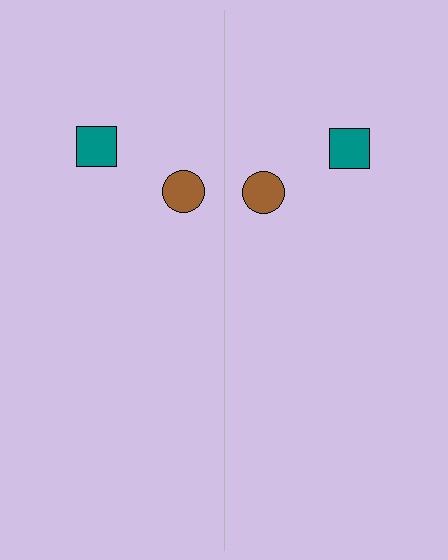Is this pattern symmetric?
Yes, this pattern has bilateral (reflection) symmetry.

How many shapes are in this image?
There are 4 shapes in this image.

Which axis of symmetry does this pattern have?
The pattern has a vertical axis of symmetry running through the center of the image.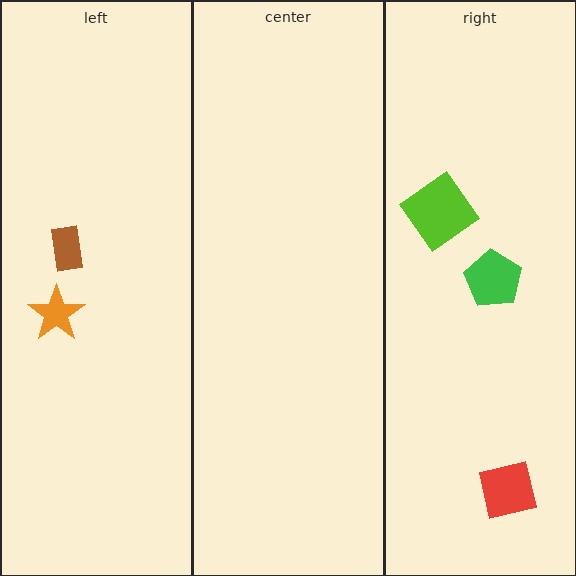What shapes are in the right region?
The lime diamond, the green pentagon, the red square.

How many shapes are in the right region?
3.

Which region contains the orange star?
The left region.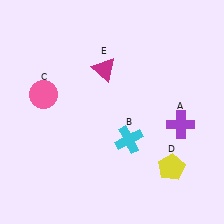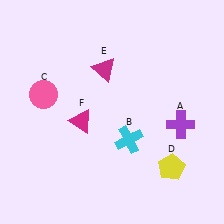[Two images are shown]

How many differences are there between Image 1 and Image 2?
There is 1 difference between the two images.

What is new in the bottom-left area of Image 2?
A magenta triangle (F) was added in the bottom-left area of Image 2.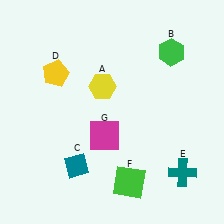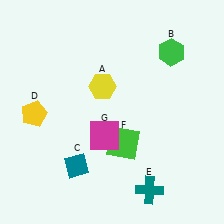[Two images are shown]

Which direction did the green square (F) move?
The green square (F) moved up.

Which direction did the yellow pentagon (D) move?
The yellow pentagon (D) moved down.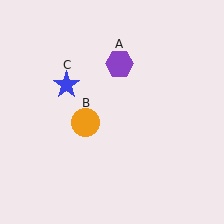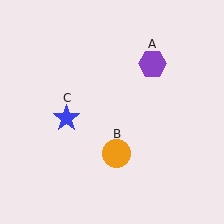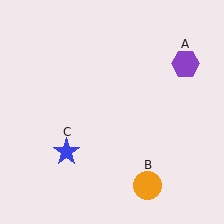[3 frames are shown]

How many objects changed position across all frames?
3 objects changed position: purple hexagon (object A), orange circle (object B), blue star (object C).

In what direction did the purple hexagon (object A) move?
The purple hexagon (object A) moved right.